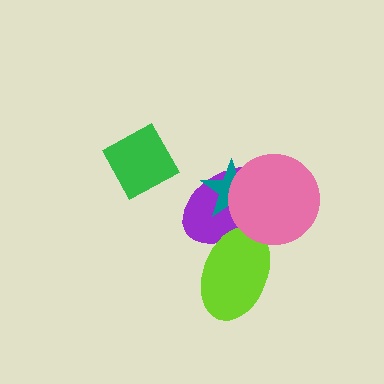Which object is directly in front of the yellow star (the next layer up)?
The purple ellipse is directly in front of the yellow star.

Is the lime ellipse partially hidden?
Yes, it is partially covered by another shape.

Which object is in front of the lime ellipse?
The pink circle is in front of the lime ellipse.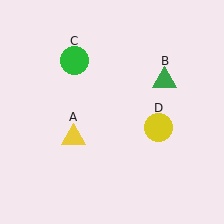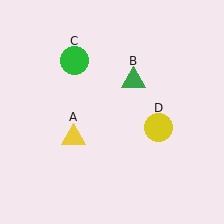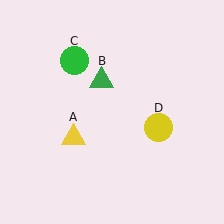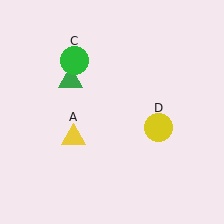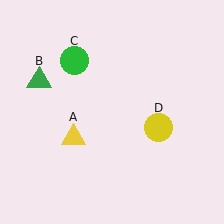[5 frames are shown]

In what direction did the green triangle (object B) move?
The green triangle (object B) moved left.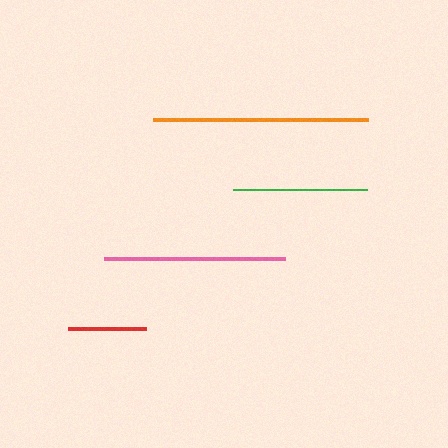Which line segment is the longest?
The orange line is the longest at approximately 215 pixels.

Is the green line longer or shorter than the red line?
The green line is longer than the red line.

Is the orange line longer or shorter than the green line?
The orange line is longer than the green line.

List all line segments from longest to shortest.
From longest to shortest: orange, pink, green, red.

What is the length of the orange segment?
The orange segment is approximately 215 pixels long.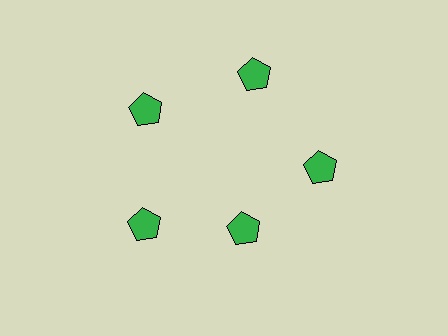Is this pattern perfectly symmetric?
No. The 5 green pentagons are arranged in a ring, but one element near the 5 o'clock position is pulled inward toward the center, breaking the 5-fold rotational symmetry.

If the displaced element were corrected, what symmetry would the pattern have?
It would have 5-fold rotational symmetry — the pattern would map onto itself every 72 degrees.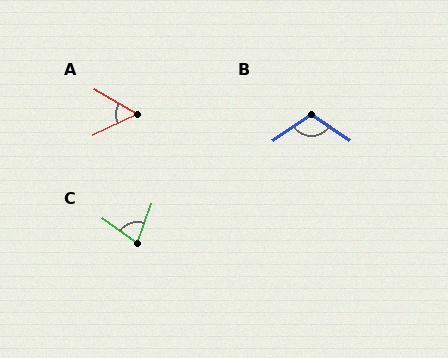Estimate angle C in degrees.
Approximately 74 degrees.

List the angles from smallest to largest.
A (56°), C (74°), B (113°).